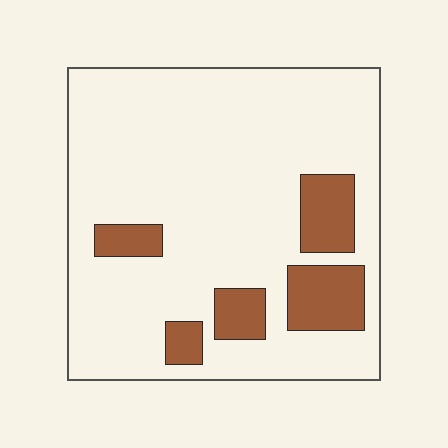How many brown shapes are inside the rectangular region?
5.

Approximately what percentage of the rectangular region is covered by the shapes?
Approximately 15%.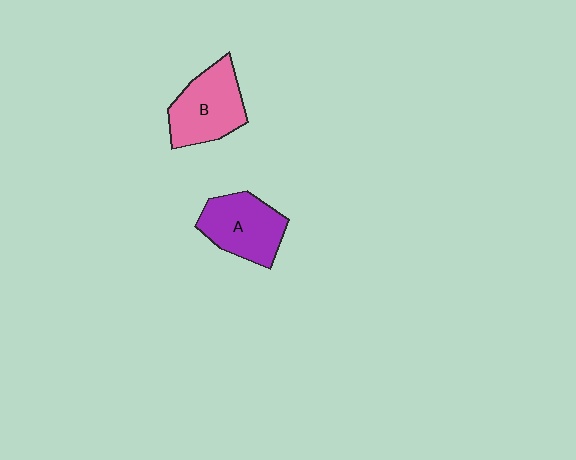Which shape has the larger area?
Shape B (pink).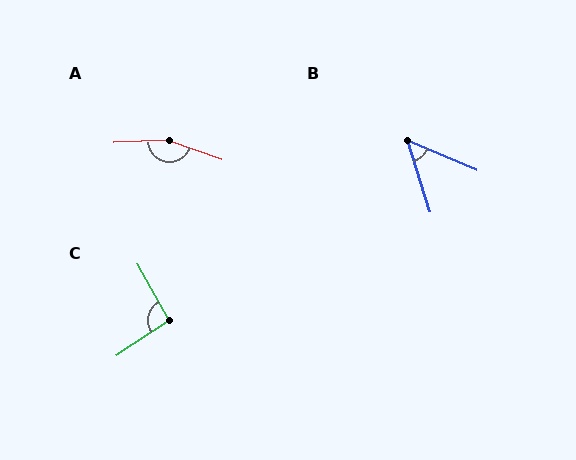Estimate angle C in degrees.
Approximately 94 degrees.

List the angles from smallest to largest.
B (50°), C (94°), A (158°).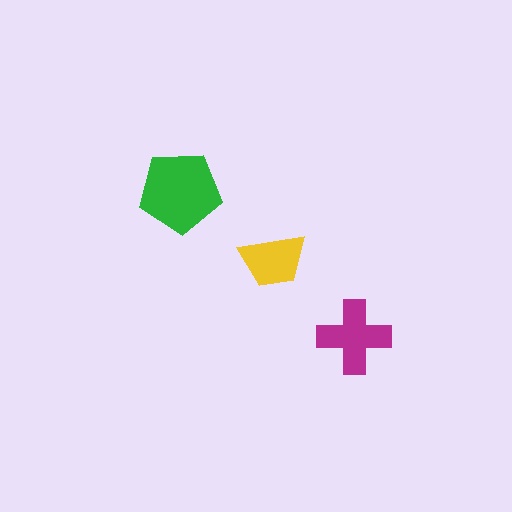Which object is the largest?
The green pentagon.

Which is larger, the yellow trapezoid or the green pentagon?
The green pentagon.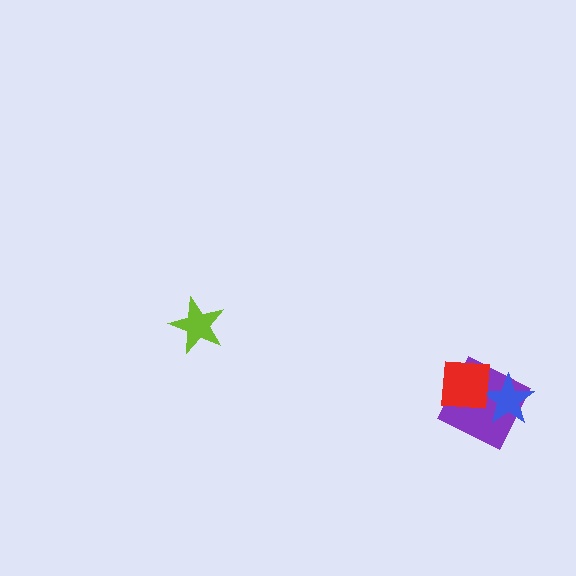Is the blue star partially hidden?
Yes, it is partially covered by another shape.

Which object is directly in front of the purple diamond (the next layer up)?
The blue star is directly in front of the purple diamond.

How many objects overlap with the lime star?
0 objects overlap with the lime star.